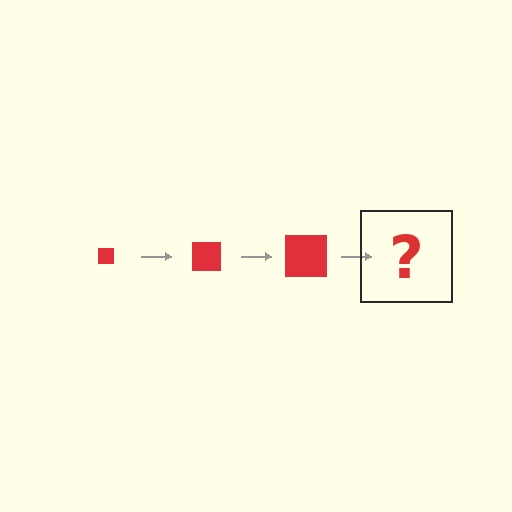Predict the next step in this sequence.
The next step is a red square, larger than the previous one.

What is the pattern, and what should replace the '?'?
The pattern is that the square gets progressively larger each step. The '?' should be a red square, larger than the previous one.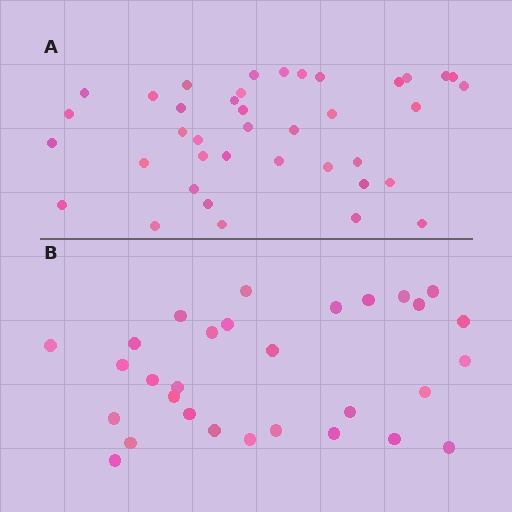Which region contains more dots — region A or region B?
Region A (the top region) has more dots.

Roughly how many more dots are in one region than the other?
Region A has roughly 8 or so more dots than region B.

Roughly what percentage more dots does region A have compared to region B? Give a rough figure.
About 30% more.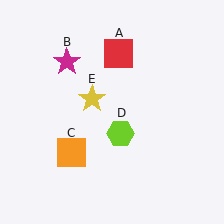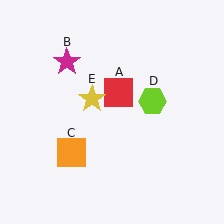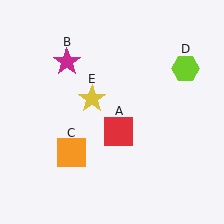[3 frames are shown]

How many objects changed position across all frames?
2 objects changed position: red square (object A), lime hexagon (object D).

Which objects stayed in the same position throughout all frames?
Magenta star (object B) and orange square (object C) and yellow star (object E) remained stationary.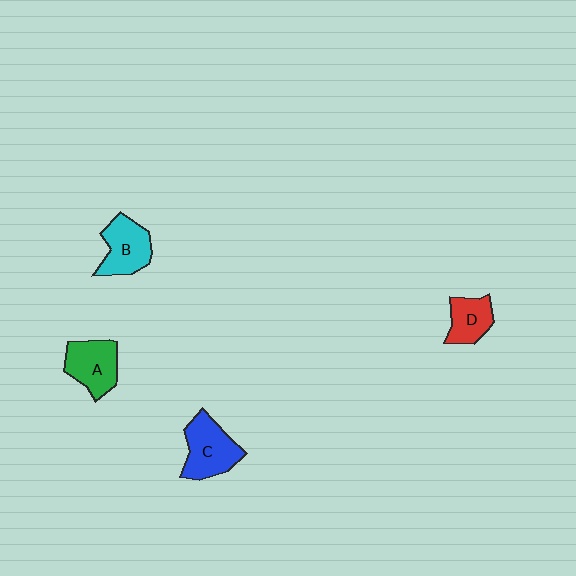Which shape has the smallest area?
Shape D (red).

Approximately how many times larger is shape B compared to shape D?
Approximately 1.3 times.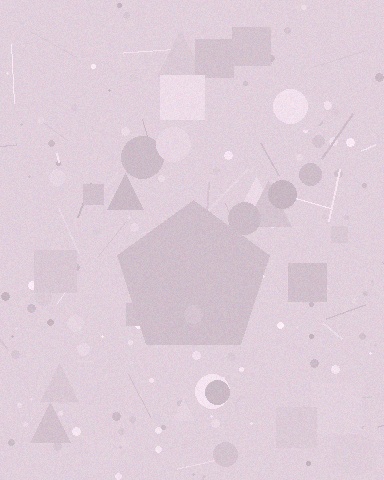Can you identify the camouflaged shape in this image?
The camouflaged shape is a pentagon.